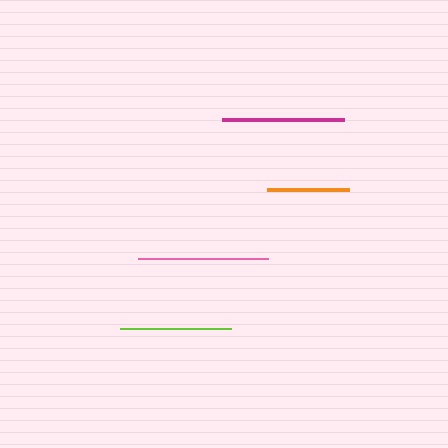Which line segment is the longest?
The pink line is the longest at approximately 130 pixels.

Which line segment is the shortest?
The orange line is the shortest at approximately 82 pixels.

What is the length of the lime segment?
The lime segment is approximately 112 pixels long.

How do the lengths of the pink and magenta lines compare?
The pink and magenta lines are approximately the same length.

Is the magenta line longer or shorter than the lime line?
The magenta line is longer than the lime line.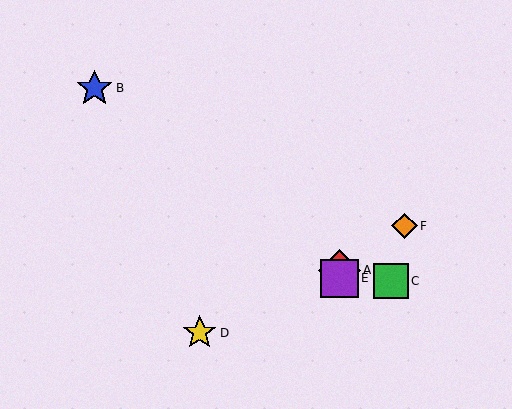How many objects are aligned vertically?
2 objects (A, E) are aligned vertically.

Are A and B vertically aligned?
No, A is at x≈340 and B is at x≈94.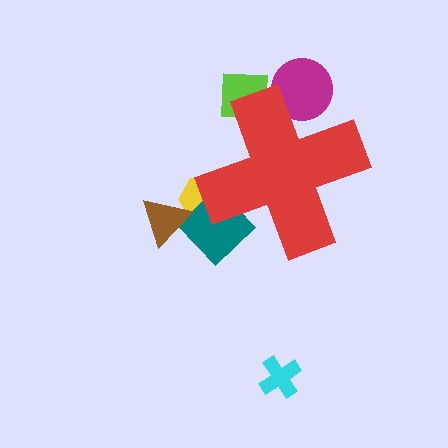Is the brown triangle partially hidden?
No, the brown triangle is fully visible.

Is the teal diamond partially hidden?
Yes, the teal diamond is partially hidden behind the red cross.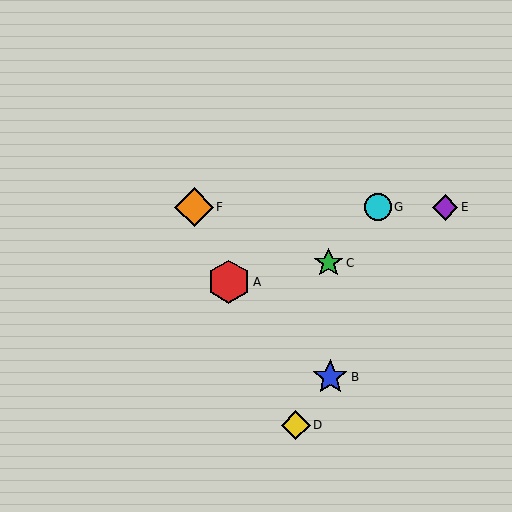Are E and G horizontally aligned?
Yes, both are at y≈207.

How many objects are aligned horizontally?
3 objects (E, F, G) are aligned horizontally.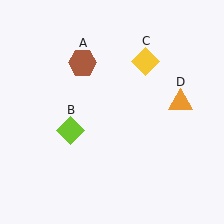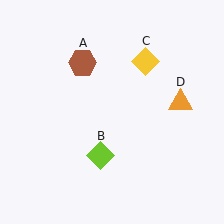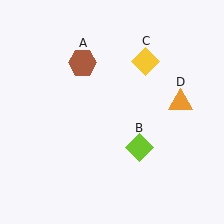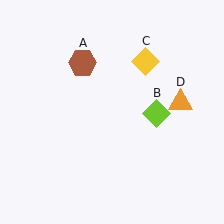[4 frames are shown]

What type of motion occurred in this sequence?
The lime diamond (object B) rotated counterclockwise around the center of the scene.